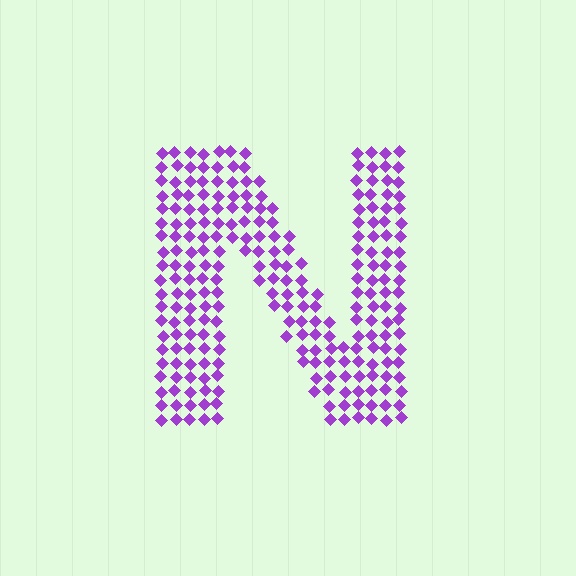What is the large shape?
The large shape is the letter N.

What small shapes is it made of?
It is made of small diamonds.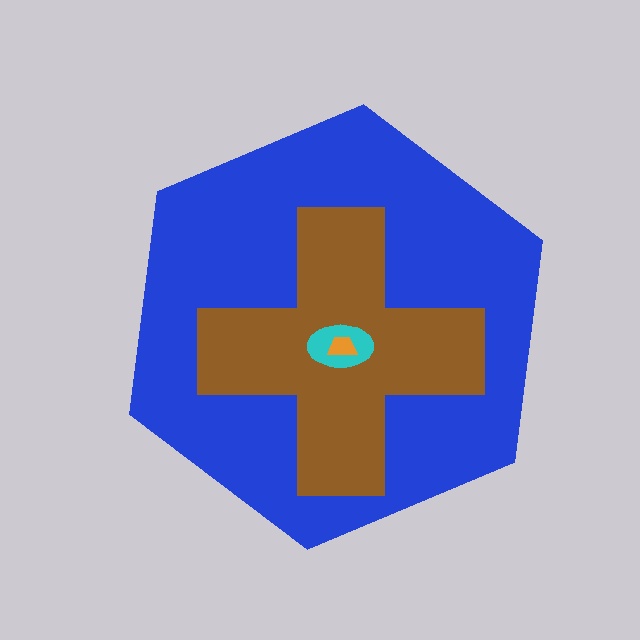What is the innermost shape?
The orange trapezoid.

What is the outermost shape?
The blue hexagon.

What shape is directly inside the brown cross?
The cyan ellipse.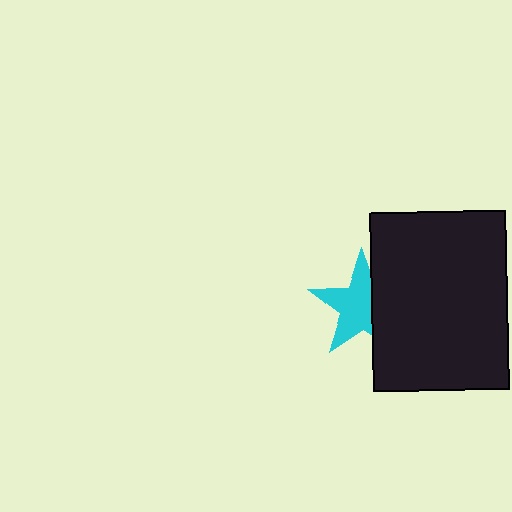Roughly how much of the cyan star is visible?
About half of it is visible (roughly 64%).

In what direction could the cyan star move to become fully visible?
The cyan star could move left. That would shift it out from behind the black rectangle entirely.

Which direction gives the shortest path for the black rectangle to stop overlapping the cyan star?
Moving right gives the shortest separation.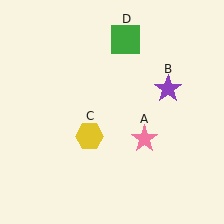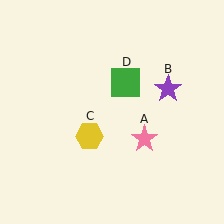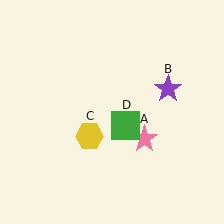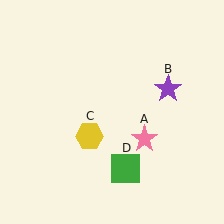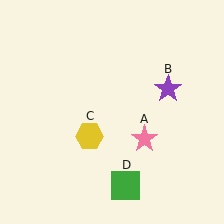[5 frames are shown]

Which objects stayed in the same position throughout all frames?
Pink star (object A) and purple star (object B) and yellow hexagon (object C) remained stationary.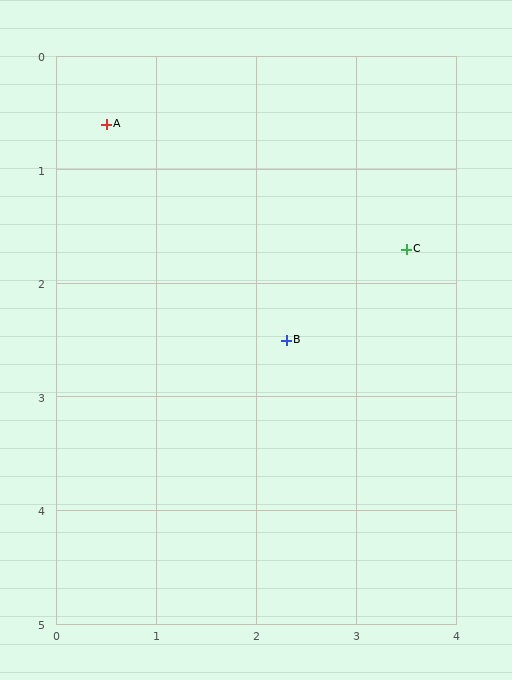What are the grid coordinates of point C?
Point C is at approximately (3.5, 1.7).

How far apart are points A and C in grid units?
Points A and C are about 3.2 grid units apart.